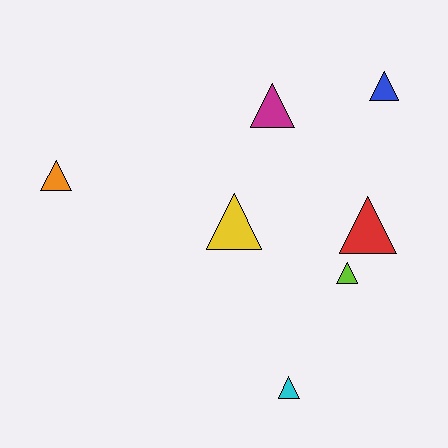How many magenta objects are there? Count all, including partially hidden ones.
There is 1 magenta object.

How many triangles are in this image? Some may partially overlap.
There are 7 triangles.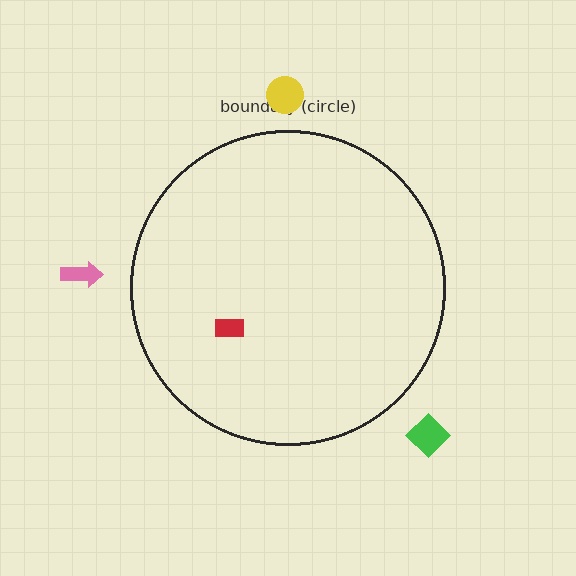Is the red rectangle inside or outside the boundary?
Inside.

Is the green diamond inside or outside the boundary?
Outside.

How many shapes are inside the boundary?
1 inside, 3 outside.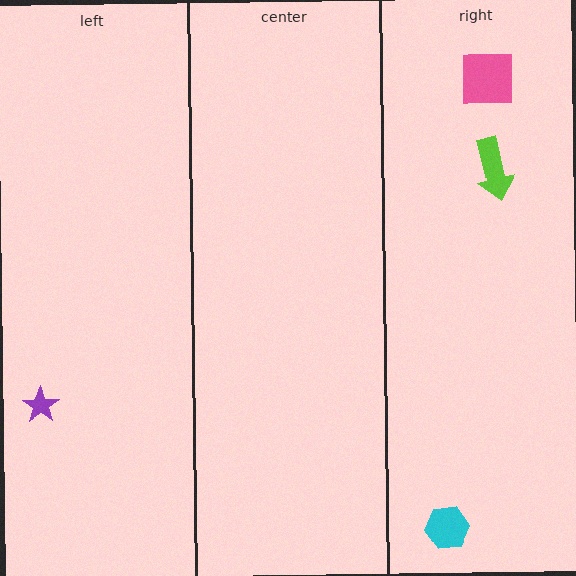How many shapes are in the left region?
1.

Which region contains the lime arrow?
The right region.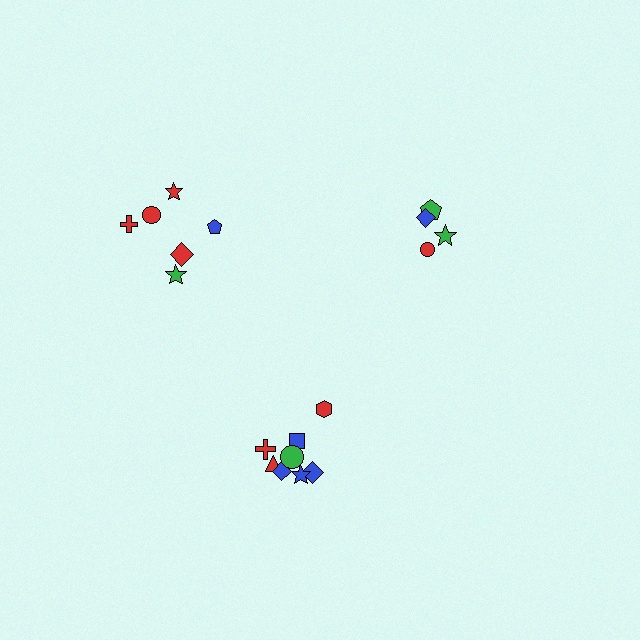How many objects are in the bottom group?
There are 8 objects.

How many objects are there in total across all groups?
There are 18 objects.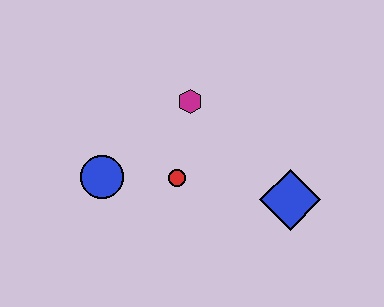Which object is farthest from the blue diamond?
The blue circle is farthest from the blue diamond.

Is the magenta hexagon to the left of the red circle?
No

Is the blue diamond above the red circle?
No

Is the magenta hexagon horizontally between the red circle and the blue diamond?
Yes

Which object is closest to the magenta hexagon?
The red circle is closest to the magenta hexagon.